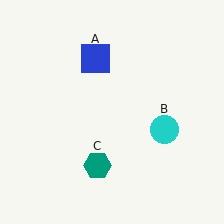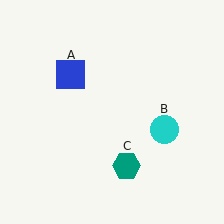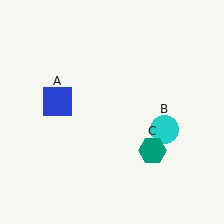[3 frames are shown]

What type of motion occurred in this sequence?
The blue square (object A), teal hexagon (object C) rotated counterclockwise around the center of the scene.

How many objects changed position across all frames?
2 objects changed position: blue square (object A), teal hexagon (object C).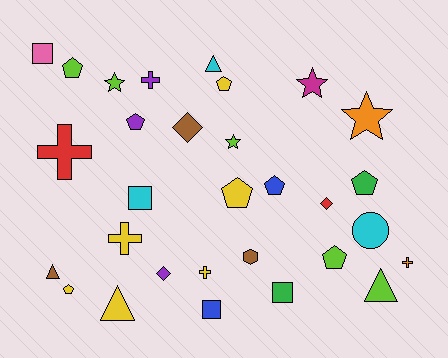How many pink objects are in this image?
There is 1 pink object.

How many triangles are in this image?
There are 4 triangles.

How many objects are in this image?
There are 30 objects.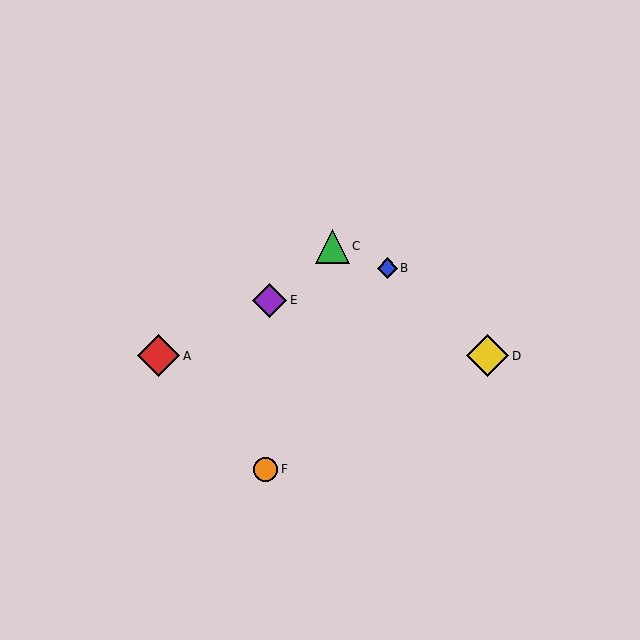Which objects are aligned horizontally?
Objects A, D are aligned horizontally.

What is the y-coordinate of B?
Object B is at y≈268.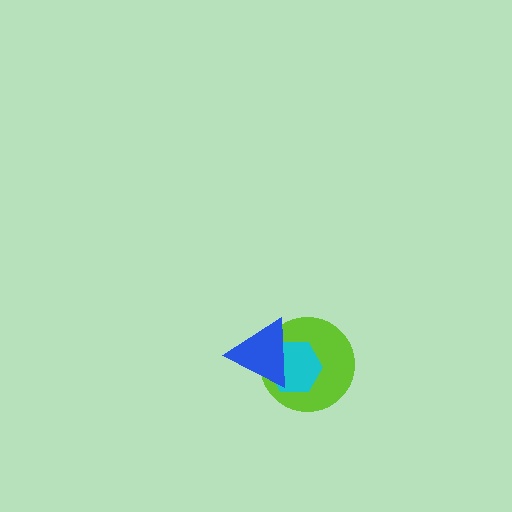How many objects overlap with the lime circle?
2 objects overlap with the lime circle.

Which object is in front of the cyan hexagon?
The blue triangle is in front of the cyan hexagon.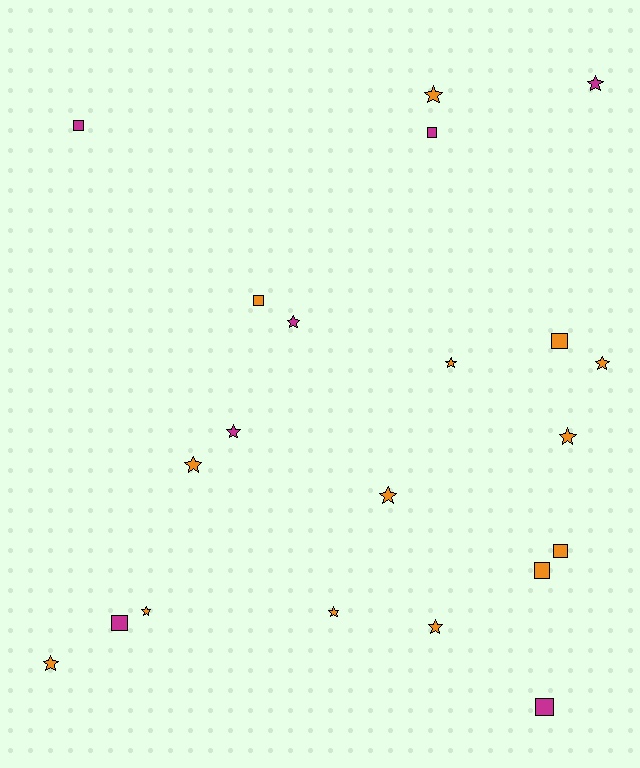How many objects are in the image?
There are 21 objects.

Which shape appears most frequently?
Star, with 13 objects.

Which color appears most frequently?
Orange, with 14 objects.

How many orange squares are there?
There are 4 orange squares.